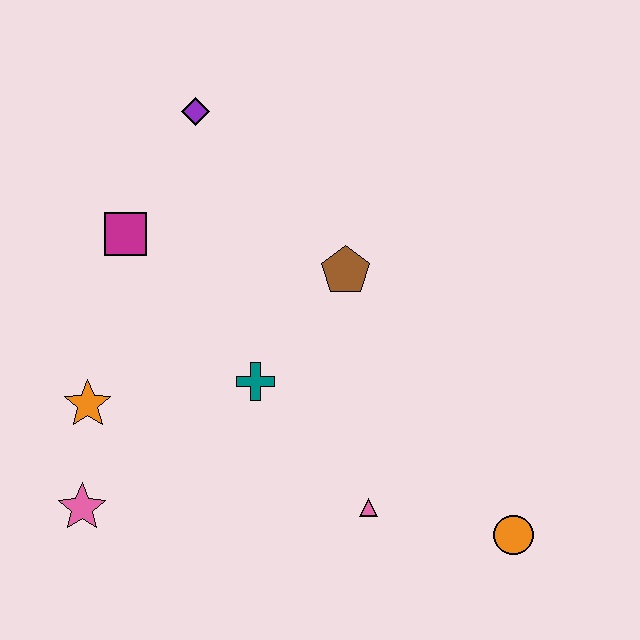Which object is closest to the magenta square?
The purple diamond is closest to the magenta square.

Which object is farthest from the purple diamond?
The orange circle is farthest from the purple diamond.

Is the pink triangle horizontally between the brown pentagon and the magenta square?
No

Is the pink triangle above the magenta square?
No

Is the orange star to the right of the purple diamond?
No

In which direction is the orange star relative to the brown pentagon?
The orange star is to the left of the brown pentagon.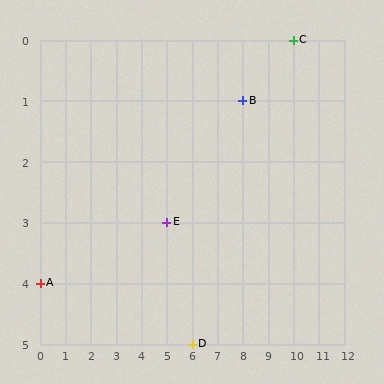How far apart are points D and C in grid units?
Points D and C are 4 columns and 5 rows apart (about 6.4 grid units diagonally).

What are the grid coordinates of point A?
Point A is at grid coordinates (0, 4).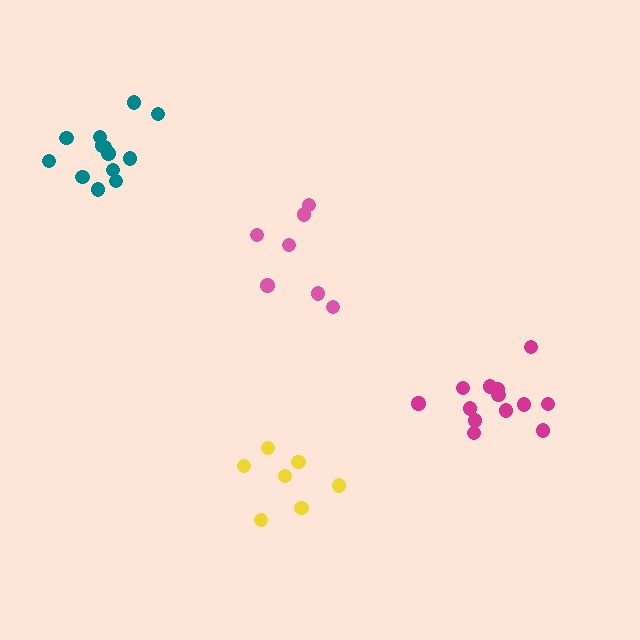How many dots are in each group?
Group 1: 7 dots, Group 2: 7 dots, Group 3: 13 dots, Group 4: 13 dots (40 total).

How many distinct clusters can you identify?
There are 4 distinct clusters.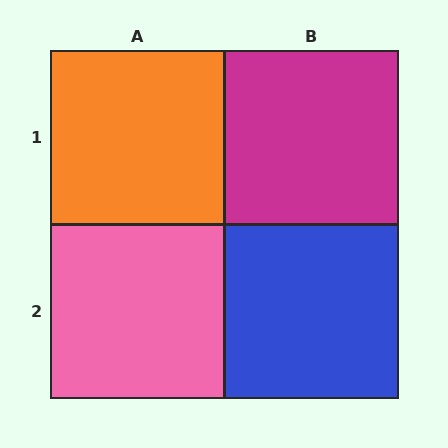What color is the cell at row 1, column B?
Magenta.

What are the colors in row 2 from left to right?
Pink, blue.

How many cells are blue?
1 cell is blue.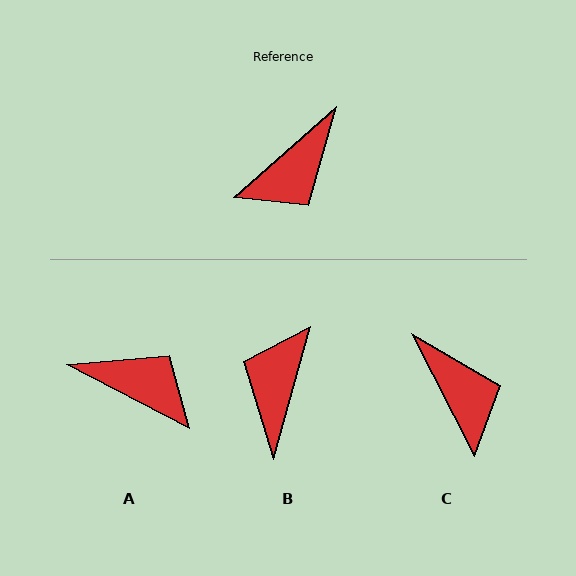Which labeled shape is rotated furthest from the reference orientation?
B, about 147 degrees away.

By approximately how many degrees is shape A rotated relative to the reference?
Approximately 111 degrees counter-clockwise.